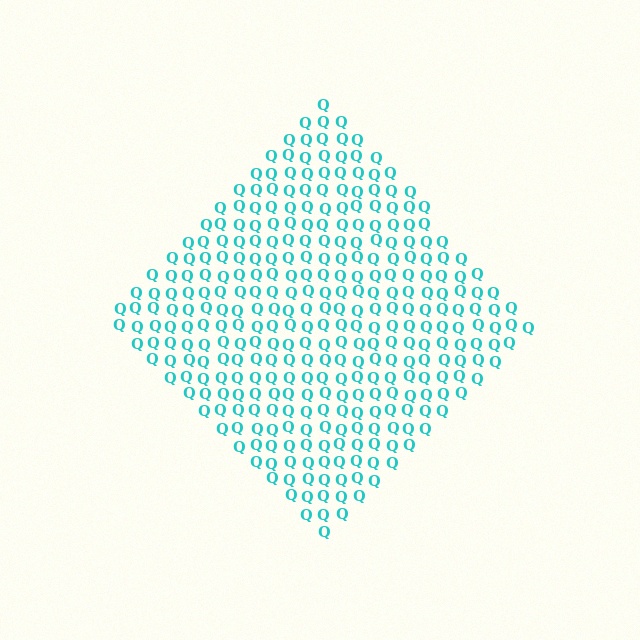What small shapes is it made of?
It is made of small letter Q's.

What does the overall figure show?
The overall figure shows a diamond.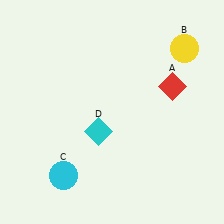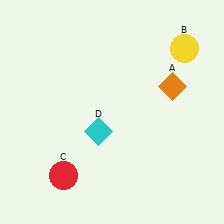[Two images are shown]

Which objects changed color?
A changed from red to orange. C changed from cyan to red.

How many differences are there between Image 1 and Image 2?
There are 2 differences between the two images.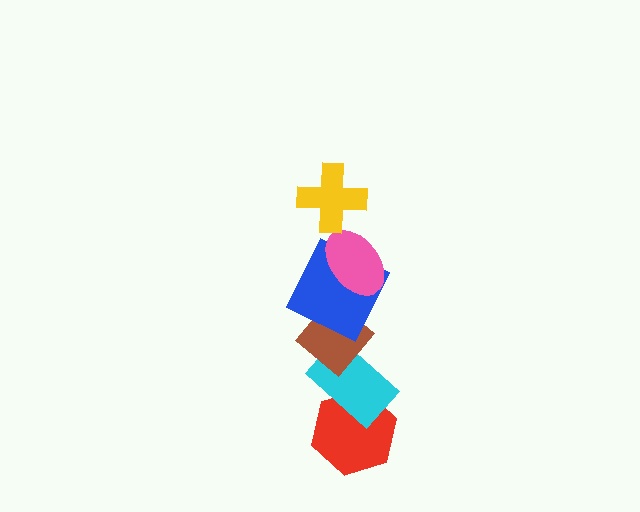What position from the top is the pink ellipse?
The pink ellipse is 2nd from the top.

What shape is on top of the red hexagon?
The cyan rectangle is on top of the red hexagon.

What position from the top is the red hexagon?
The red hexagon is 6th from the top.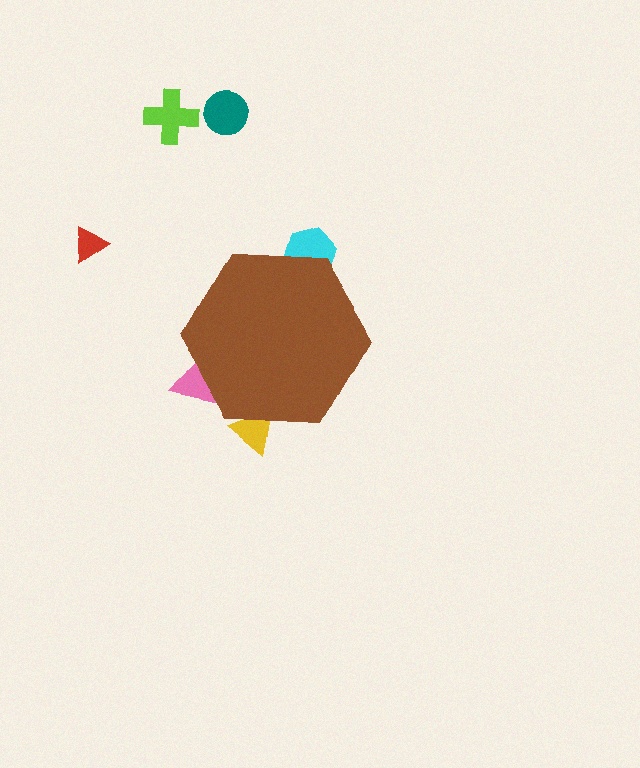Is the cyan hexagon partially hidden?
Yes, the cyan hexagon is partially hidden behind the brown hexagon.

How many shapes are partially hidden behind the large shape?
3 shapes are partially hidden.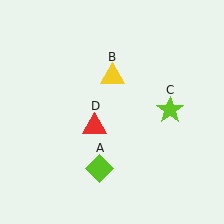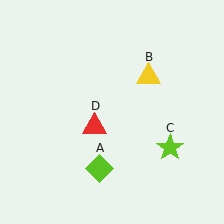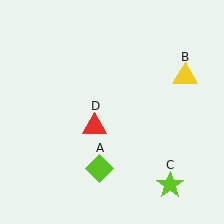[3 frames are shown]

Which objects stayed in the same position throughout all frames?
Lime diamond (object A) and red triangle (object D) remained stationary.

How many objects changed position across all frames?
2 objects changed position: yellow triangle (object B), lime star (object C).